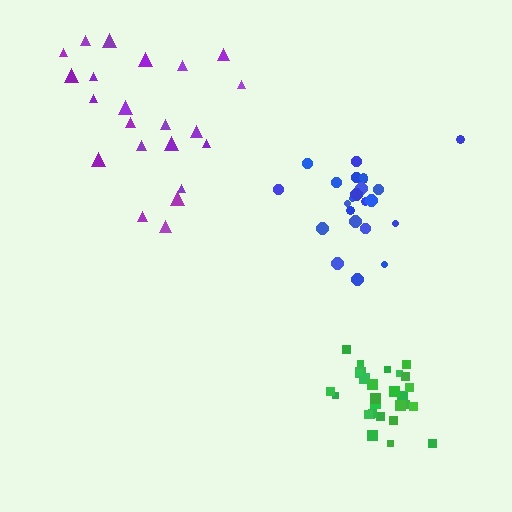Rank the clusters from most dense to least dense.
green, blue, purple.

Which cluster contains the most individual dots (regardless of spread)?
Green (29).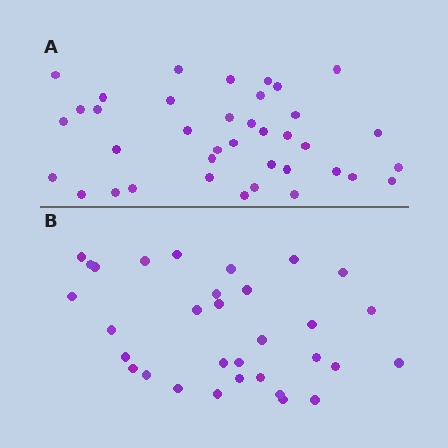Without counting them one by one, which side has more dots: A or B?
Region A (the top region) has more dots.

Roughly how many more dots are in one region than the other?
Region A has about 6 more dots than region B.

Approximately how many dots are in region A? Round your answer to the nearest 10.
About 40 dots. (The exact count is 38, which rounds to 40.)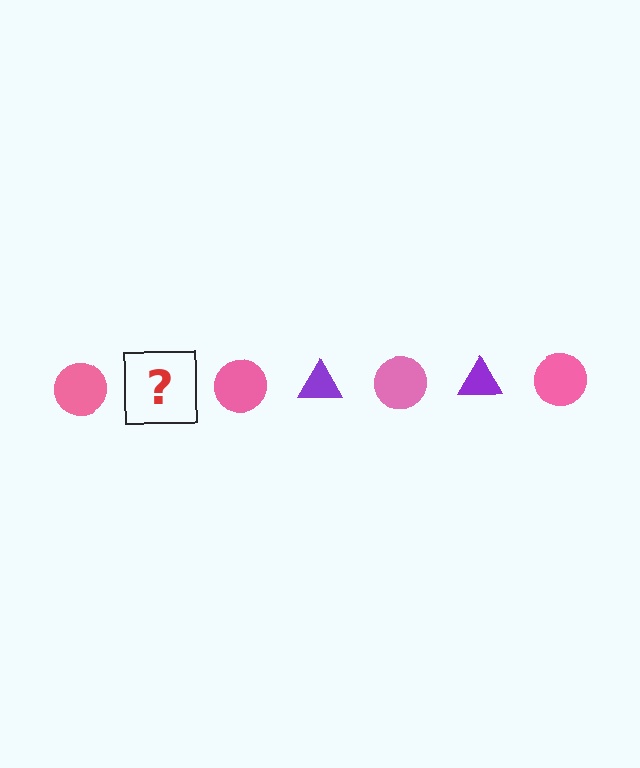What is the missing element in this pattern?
The missing element is a purple triangle.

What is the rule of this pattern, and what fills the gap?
The rule is that the pattern alternates between pink circle and purple triangle. The gap should be filled with a purple triangle.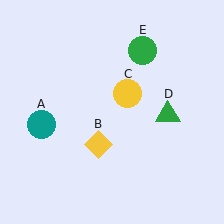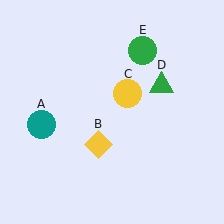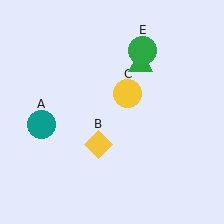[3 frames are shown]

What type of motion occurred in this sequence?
The green triangle (object D) rotated counterclockwise around the center of the scene.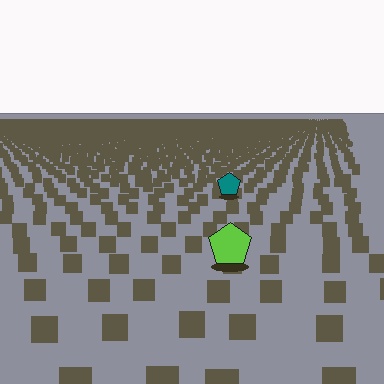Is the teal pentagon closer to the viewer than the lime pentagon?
No. The lime pentagon is closer — you can tell from the texture gradient: the ground texture is coarser near it.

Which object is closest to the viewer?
The lime pentagon is closest. The texture marks near it are larger and more spread out.